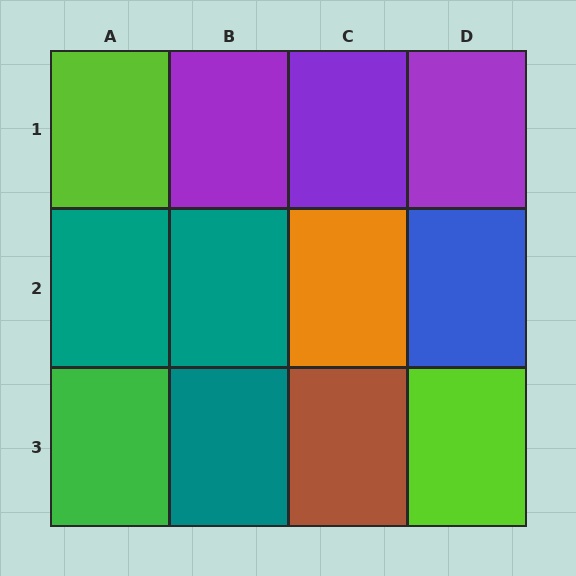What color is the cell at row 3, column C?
Brown.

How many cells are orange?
1 cell is orange.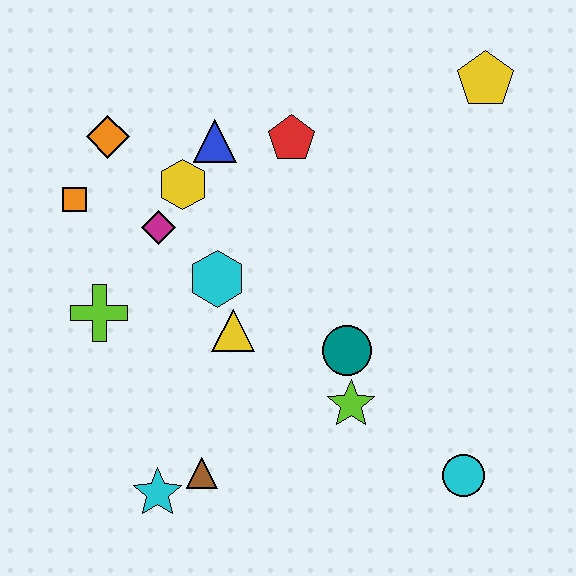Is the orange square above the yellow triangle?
Yes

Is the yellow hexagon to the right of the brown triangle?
No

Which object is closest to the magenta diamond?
The yellow hexagon is closest to the magenta diamond.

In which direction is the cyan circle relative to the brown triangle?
The cyan circle is to the right of the brown triangle.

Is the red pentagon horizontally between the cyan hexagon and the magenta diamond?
No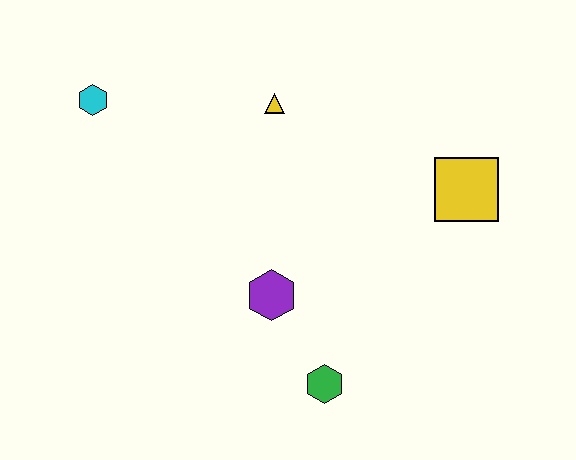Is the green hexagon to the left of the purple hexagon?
No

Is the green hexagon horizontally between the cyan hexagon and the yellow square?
Yes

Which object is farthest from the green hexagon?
The cyan hexagon is farthest from the green hexagon.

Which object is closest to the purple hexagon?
The green hexagon is closest to the purple hexagon.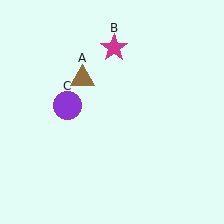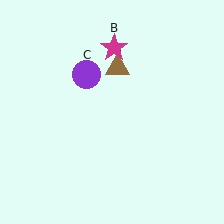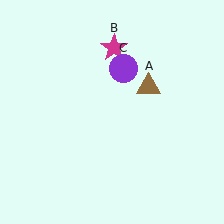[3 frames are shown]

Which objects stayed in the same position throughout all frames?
Magenta star (object B) remained stationary.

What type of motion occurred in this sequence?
The brown triangle (object A), purple circle (object C) rotated clockwise around the center of the scene.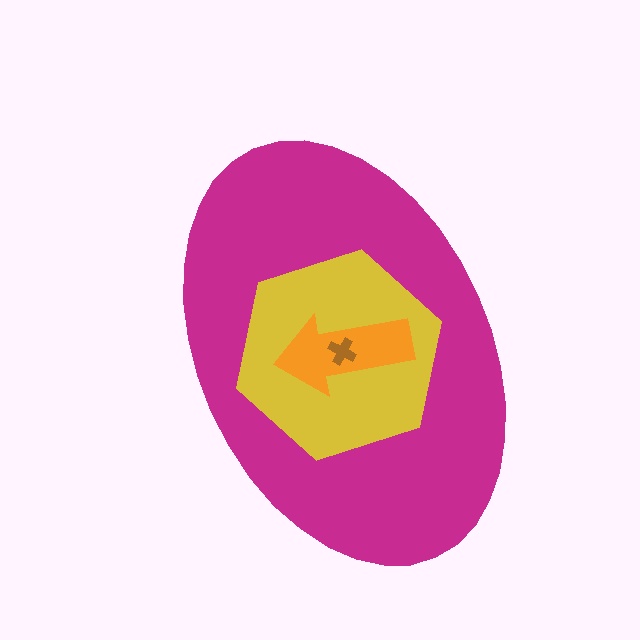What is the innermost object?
The brown cross.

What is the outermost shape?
The magenta ellipse.